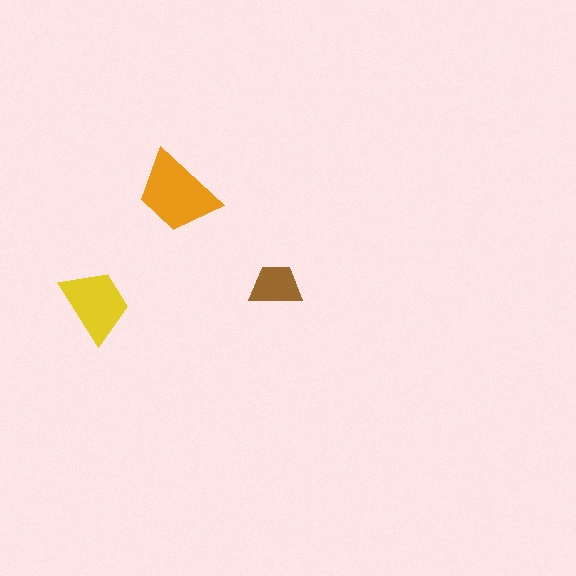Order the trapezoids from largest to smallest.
the orange one, the yellow one, the brown one.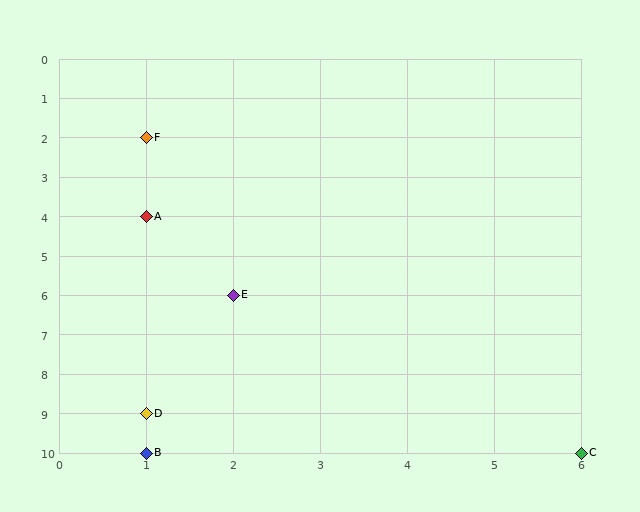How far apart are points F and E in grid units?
Points F and E are 1 column and 4 rows apart (about 4.1 grid units diagonally).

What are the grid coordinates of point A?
Point A is at grid coordinates (1, 4).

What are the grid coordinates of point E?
Point E is at grid coordinates (2, 6).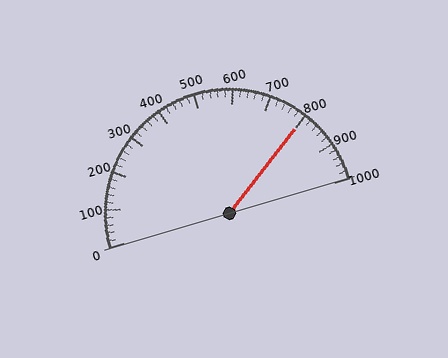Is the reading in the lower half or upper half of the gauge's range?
The reading is in the upper half of the range (0 to 1000).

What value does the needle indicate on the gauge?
The needle indicates approximately 800.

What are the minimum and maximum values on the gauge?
The gauge ranges from 0 to 1000.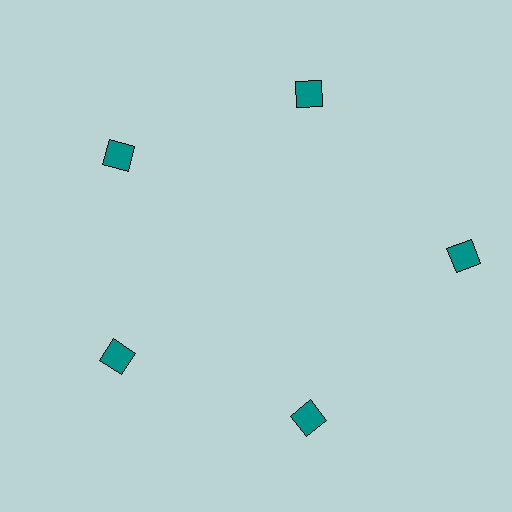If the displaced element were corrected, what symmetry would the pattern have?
It would have 5-fold rotational symmetry — the pattern would map onto itself every 72 degrees.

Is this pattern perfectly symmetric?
No. The 5 teal diamonds are arranged in a ring, but one element near the 3 o'clock position is pushed outward from the center, breaking the 5-fold rotational symmetry.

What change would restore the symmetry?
The symmetry would be restored by moving it inward, back onto the ring so that all 5 diamonds sit at equal angles and equal distance from the center.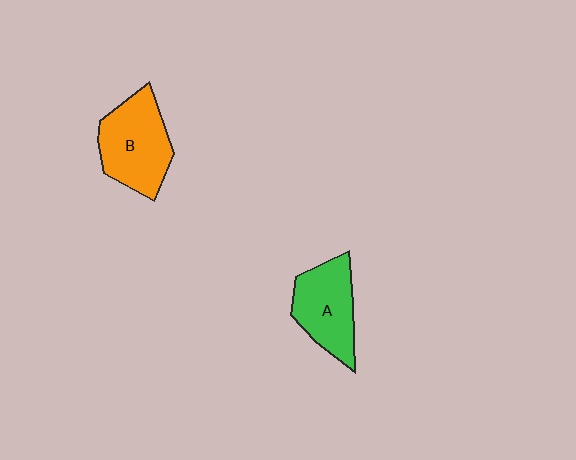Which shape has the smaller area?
Shape A (green).